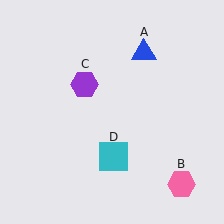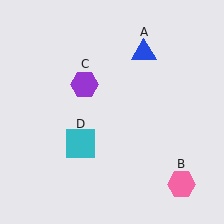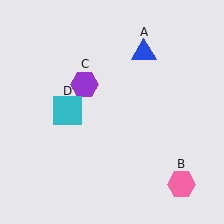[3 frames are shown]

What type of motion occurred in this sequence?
The cyan square (object D) rotated clockwise around the center of the scene.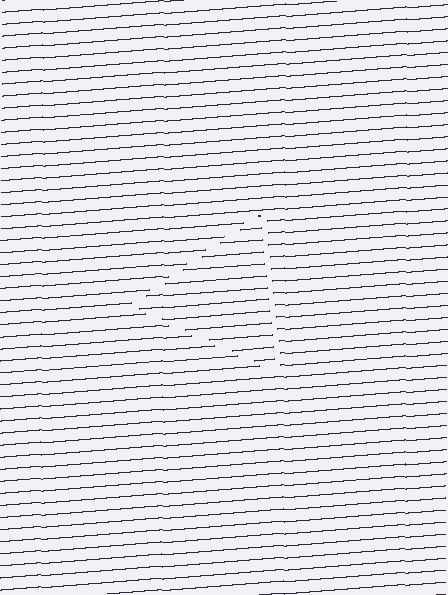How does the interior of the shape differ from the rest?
The interior of the shape contains the same grating, shifted by half a period — the contour is defined by the phase discontinuity where line-ends from the inner and outer gratings abut.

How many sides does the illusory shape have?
3 sides — the line-ends trace a triangle.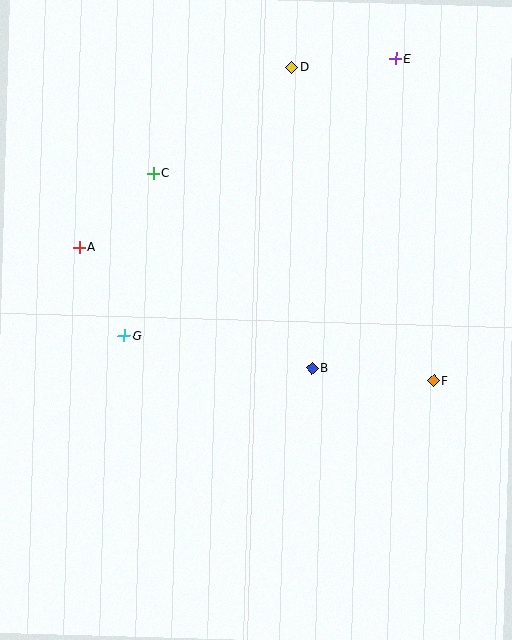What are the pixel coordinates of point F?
Point F is at (434, 381).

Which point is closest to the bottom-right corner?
Point F is closest to the bottom-right corner.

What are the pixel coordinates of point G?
Point G is at (124, 336).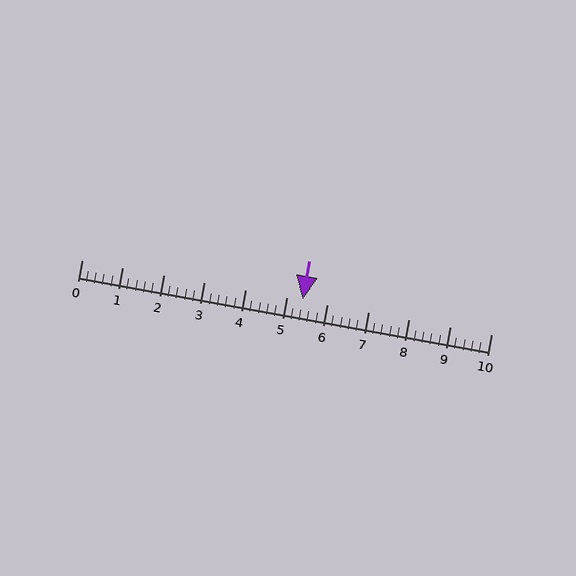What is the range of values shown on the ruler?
The ruler shows values from 0 to 10.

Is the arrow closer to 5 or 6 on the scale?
The arrow is closer to 5.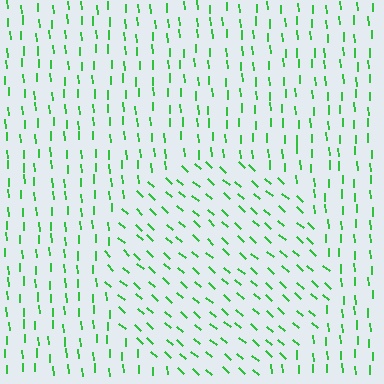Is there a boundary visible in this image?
Yes, there is a texture boundary formed by a change in line orientation.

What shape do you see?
I see a circle.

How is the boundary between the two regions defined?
The boundary is defined purely by a change in line orientation (approximately 45 degrees difference). All lines are the same color and thickness.